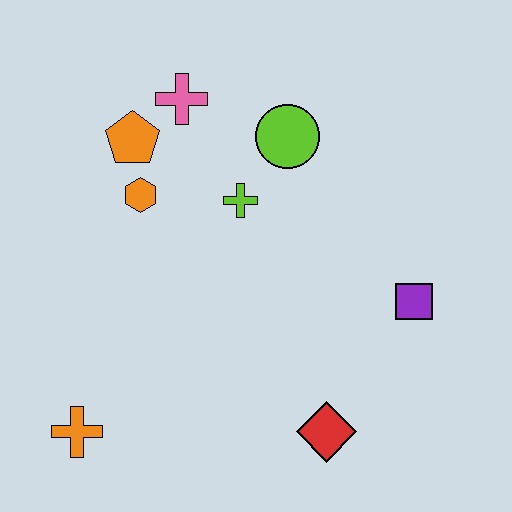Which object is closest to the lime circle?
The lime cross is closest to the lime circle.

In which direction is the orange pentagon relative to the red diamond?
The orange pentagon is above the red diamond.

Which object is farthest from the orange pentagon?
The red diamond is farthest from the orange pentagon.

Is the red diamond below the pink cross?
Yes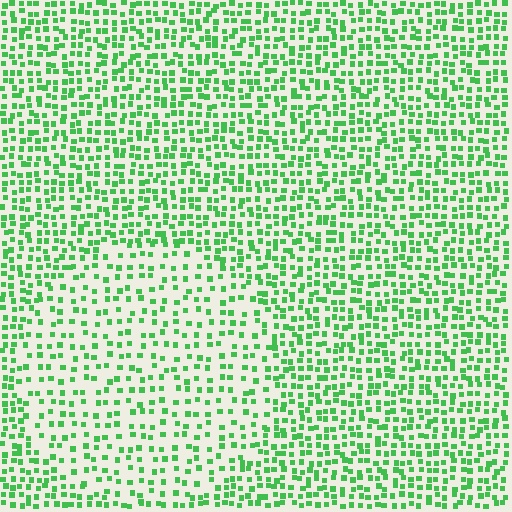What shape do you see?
I see a circle.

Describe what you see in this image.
The image contains small green elements arranged at two different densities. A circle-shaped region is visible where the elements are less densely packed than the surrounding area.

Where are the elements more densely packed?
The elements are more densely packed outside the circle boundary.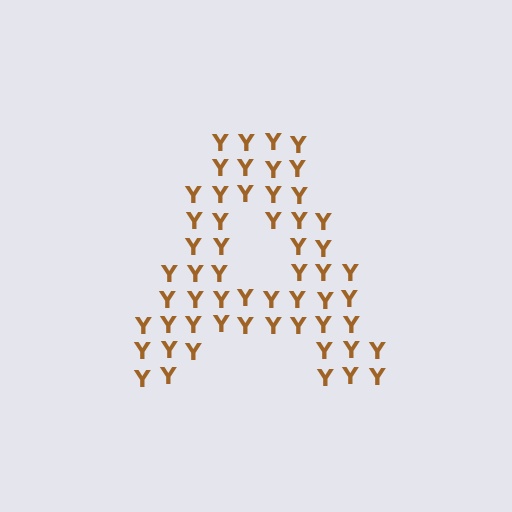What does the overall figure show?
The overall figure shows the letter A.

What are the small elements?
The small elements are letter Y's.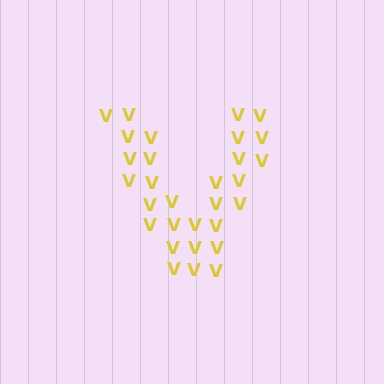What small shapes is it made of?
It is made of small letter V's.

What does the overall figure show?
The overall figure shows the letter V.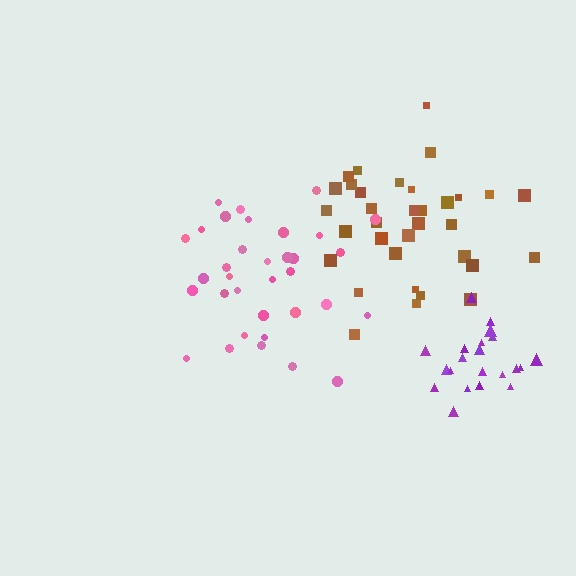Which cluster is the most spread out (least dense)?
Pink.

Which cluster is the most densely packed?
Purple.